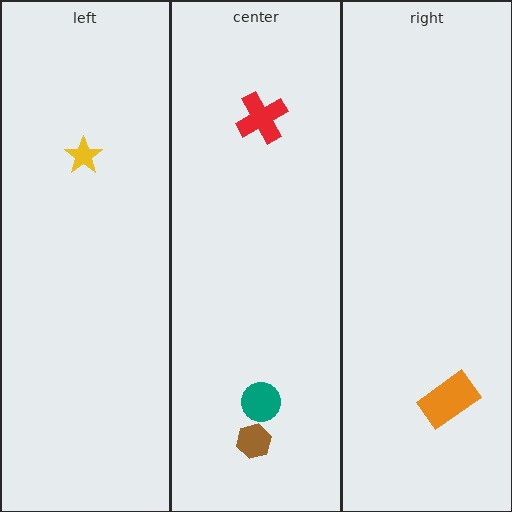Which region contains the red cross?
The center region.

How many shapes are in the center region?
3.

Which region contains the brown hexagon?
The center region.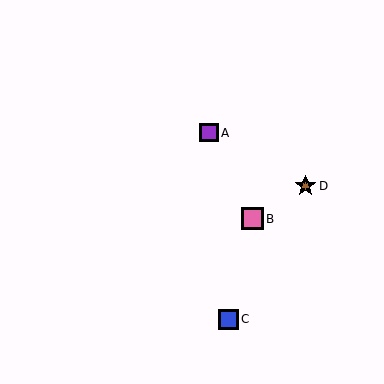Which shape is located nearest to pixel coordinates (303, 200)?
The brown star (labeled D) at (306, 186) is nearest to that location.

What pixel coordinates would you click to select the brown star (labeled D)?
Click at (306, 186) to select the brown star D.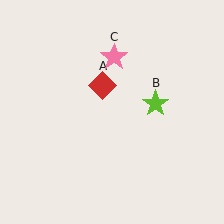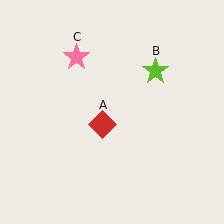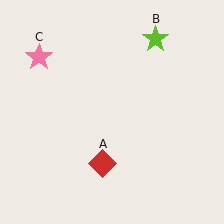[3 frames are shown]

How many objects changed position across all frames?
3 objects changed position: red diamond (object A), lime star (object B), pink star (object C).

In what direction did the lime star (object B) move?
The lime star (object B) moved up.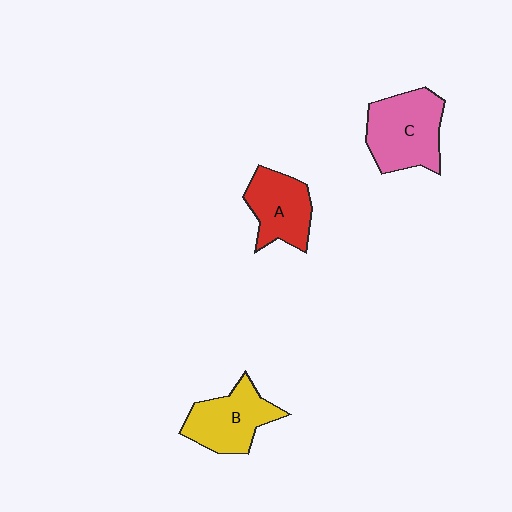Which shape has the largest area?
Shape C (pink).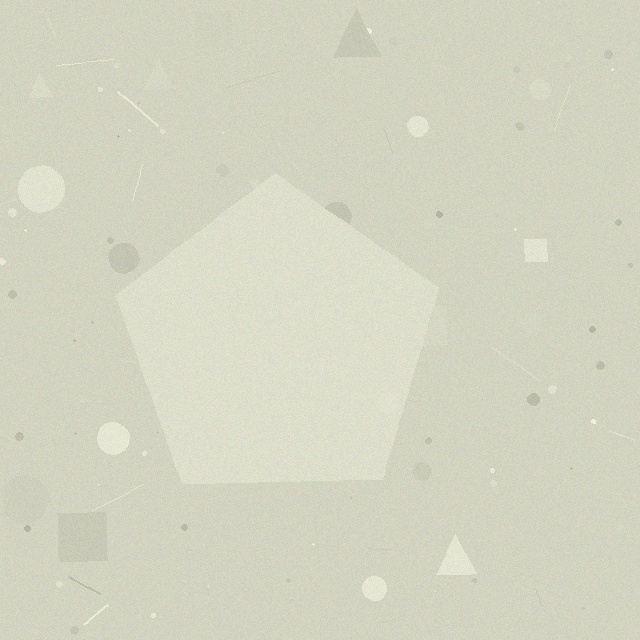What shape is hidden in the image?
A pentagon is hidden in the image.